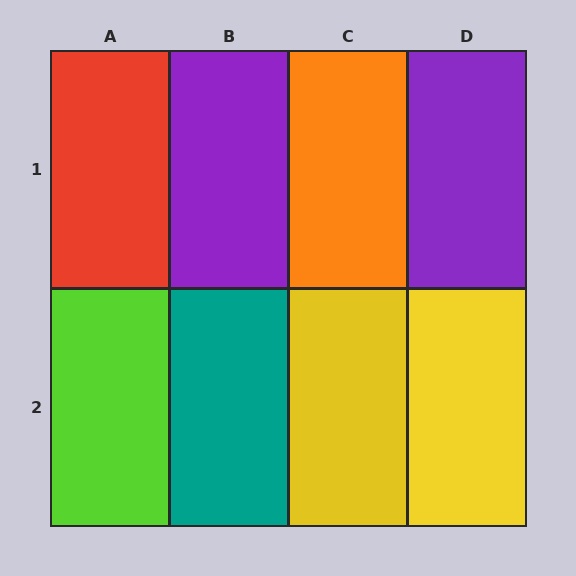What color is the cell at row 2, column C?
Yellow.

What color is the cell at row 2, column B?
Teal.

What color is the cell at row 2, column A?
Lime.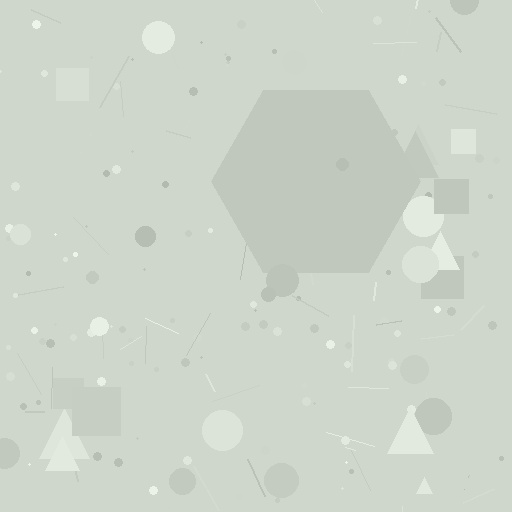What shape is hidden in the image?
A hexagon is hidden in the image.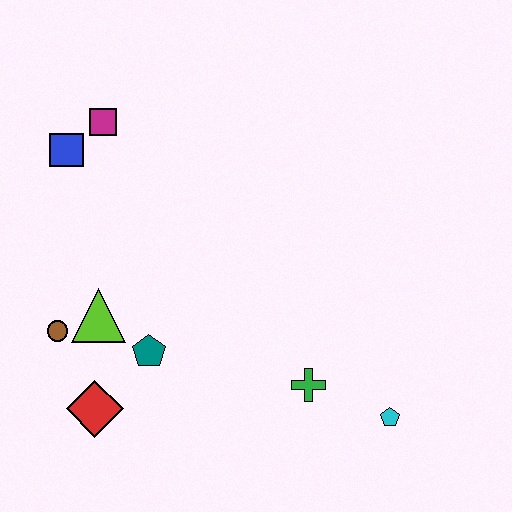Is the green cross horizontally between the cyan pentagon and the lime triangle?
Yes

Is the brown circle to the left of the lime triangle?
Yes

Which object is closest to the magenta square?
The blue square is closest to the magenta square.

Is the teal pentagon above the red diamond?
Yes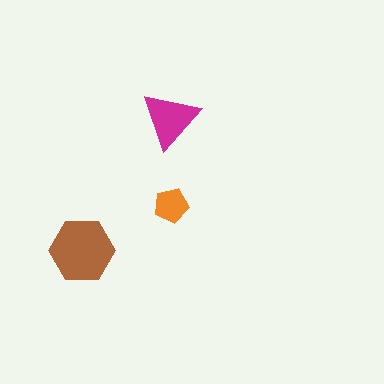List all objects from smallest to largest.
The orange pentagon, the magenta triangle, the brown hexagon.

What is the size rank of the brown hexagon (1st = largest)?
1st.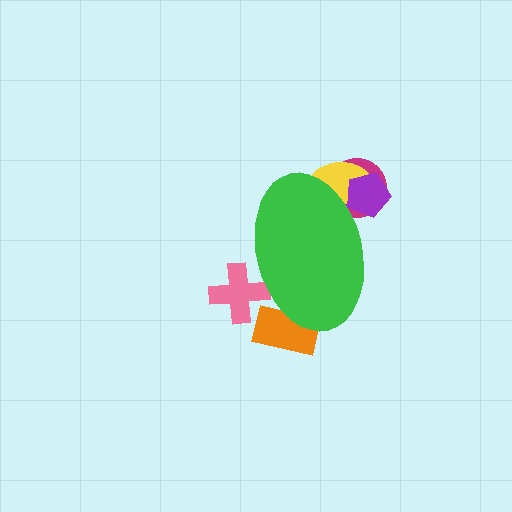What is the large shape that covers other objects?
A green ellipse.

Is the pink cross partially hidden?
Yes, the pink cross is partially hidden behind the green ellipse.